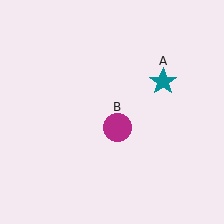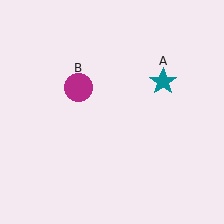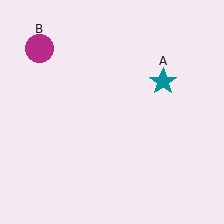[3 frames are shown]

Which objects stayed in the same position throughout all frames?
Teal star (object A) remained stationary.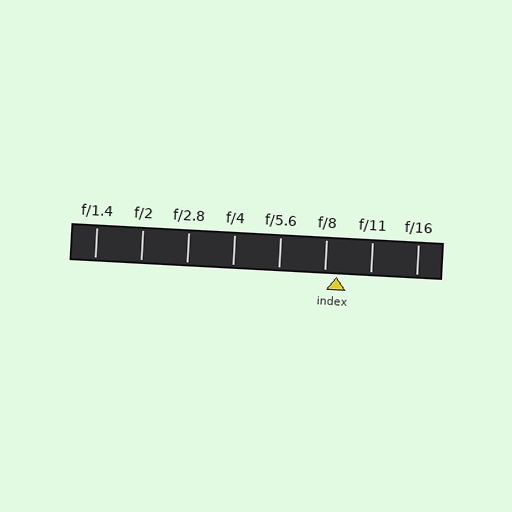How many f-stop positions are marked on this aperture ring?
There are 8 f-stop positions marked.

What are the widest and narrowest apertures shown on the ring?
The widest aperture shown is f/1.4 and the narrowest is f/16.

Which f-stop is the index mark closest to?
The index mark is closest to f/8.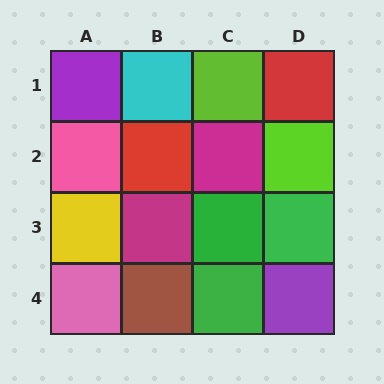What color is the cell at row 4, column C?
Green.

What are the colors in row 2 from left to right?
Pink, red, magenta, lime.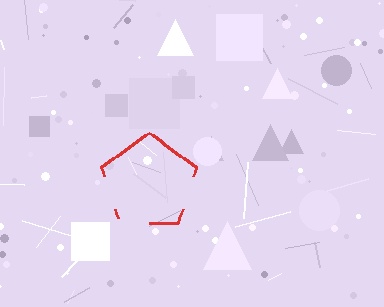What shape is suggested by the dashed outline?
The dashed outline suggests a pentagon.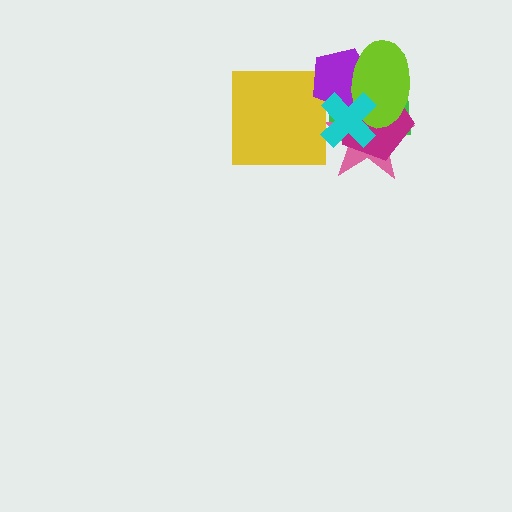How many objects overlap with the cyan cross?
5 objects overlap with the cyan cross.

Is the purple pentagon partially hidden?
Yes, it is partially covered by another shape.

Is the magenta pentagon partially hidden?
Yes, it is partially covered by another shape.